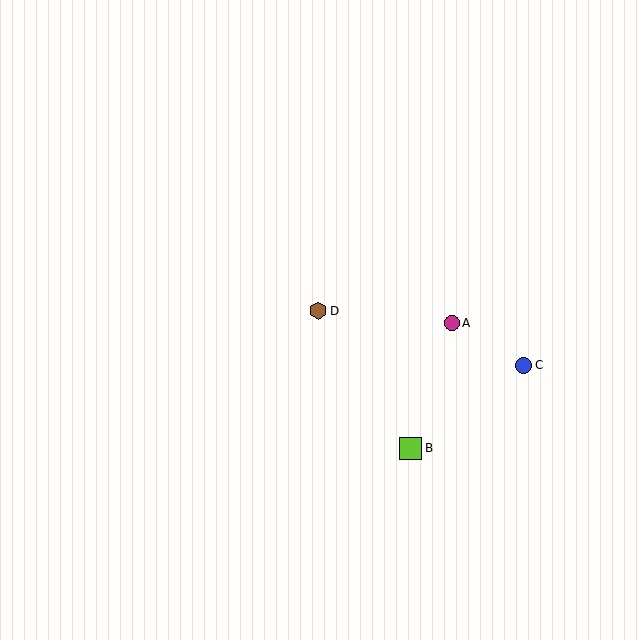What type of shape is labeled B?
Shape B is a lime square.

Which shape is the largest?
The lime square (labeled B) is the largest.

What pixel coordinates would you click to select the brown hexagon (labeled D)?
Click at (318, 311) to select the brown hexagon D.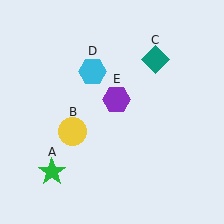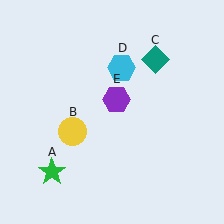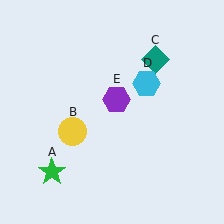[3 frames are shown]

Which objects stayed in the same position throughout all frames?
Green star (object A) and yellow circle (object B) and teal diamond (object C) and purple hexagon (object E) remained stationary.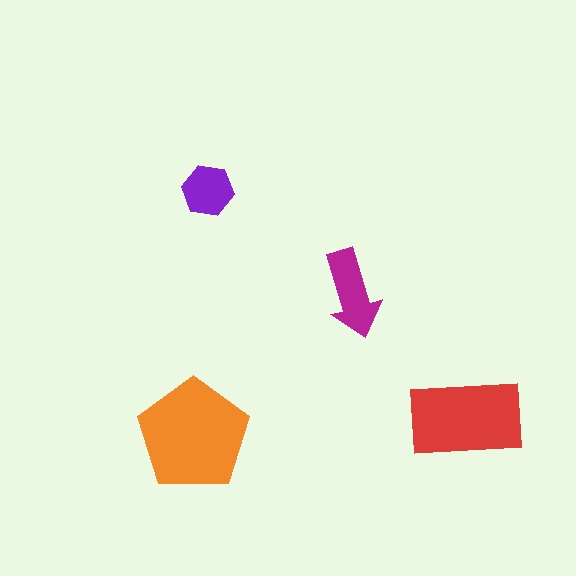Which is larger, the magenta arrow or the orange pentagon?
The orange pentagon.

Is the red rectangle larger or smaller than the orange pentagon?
Smaller.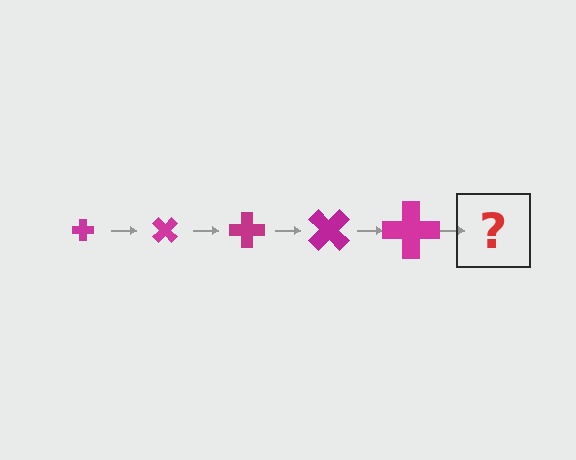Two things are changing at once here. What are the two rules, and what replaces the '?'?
The two rules are that the cross grows larger each step and it rotates 45 degrees each step. The '?' should be a cross, larger than the previous one and rotated 225 degrees from the start.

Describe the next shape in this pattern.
It should be a cross, larger than the previous one and rotated 225 degrees from the start.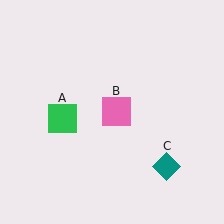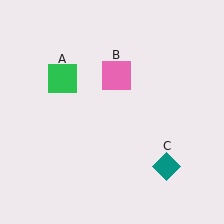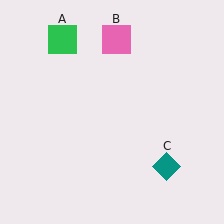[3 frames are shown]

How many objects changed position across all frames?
2 objects changed position: green square (object A), pink square (object B).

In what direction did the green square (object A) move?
The green square (object A) moved up.